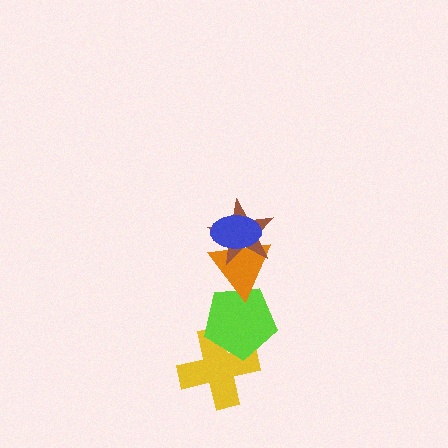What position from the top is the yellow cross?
The yellow cross is 5th from the top.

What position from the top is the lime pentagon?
The lime pentagon is 4th from the top.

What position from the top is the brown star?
The brown star is 2nd from the top.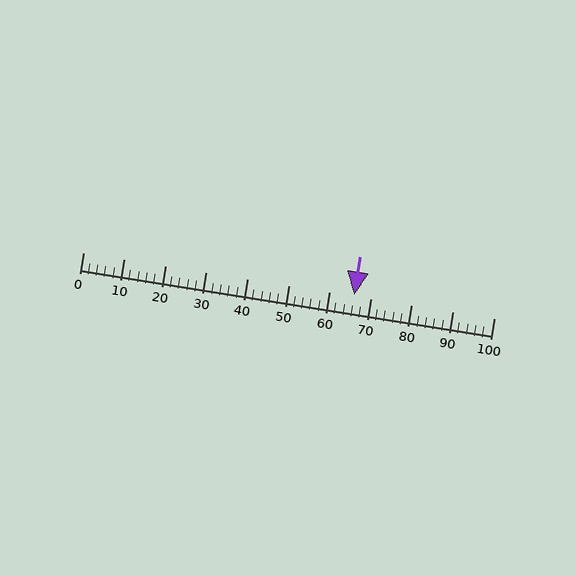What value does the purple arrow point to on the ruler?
The purple arrow points to approximately 66.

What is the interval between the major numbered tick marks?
The major tick marks are spaced 10 units apart.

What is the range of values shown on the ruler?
The ruler shows values from 0 to 100.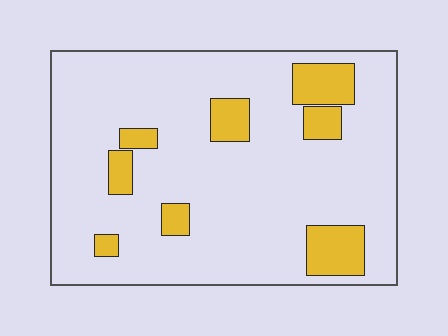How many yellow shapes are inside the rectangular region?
8.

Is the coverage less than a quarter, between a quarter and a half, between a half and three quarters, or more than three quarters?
Less than a quarter.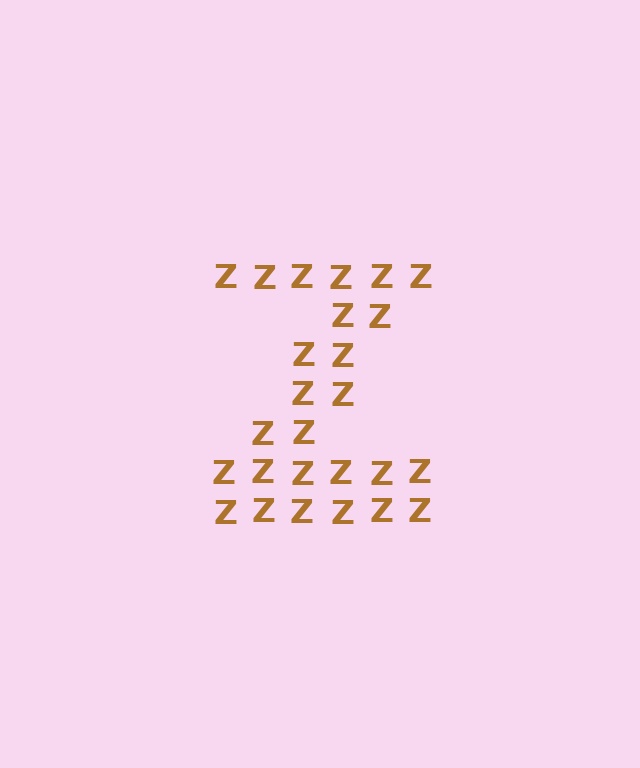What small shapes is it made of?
It is made of small letter Z's.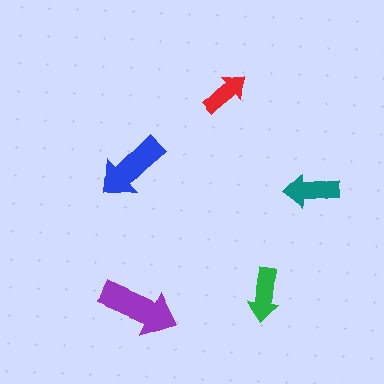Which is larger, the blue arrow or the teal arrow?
The blue one.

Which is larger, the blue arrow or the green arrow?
The blue one.